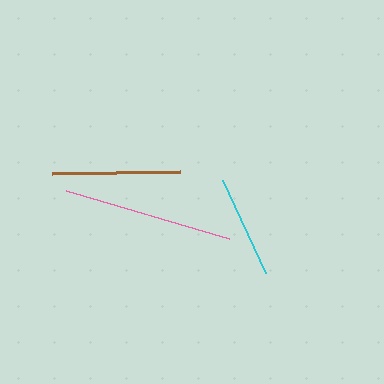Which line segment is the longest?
The pink line is the longest at approximately 170 pixels.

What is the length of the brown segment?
The brown segment is approximately 128 pixels long.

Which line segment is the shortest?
The cyan line is the shortest at approximately 102 pixels.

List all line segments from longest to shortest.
From longest to shortest: pink, brown, cyan.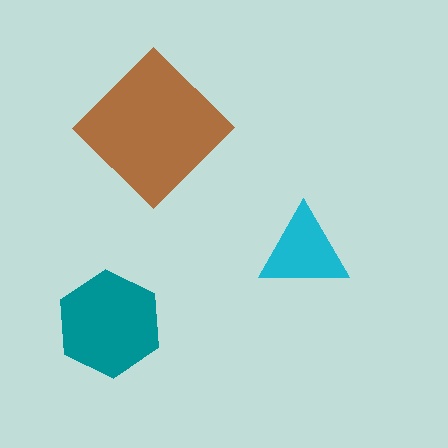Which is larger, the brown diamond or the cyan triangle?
The brown diamond.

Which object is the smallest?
The cyan triangle.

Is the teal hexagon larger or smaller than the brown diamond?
Smaller.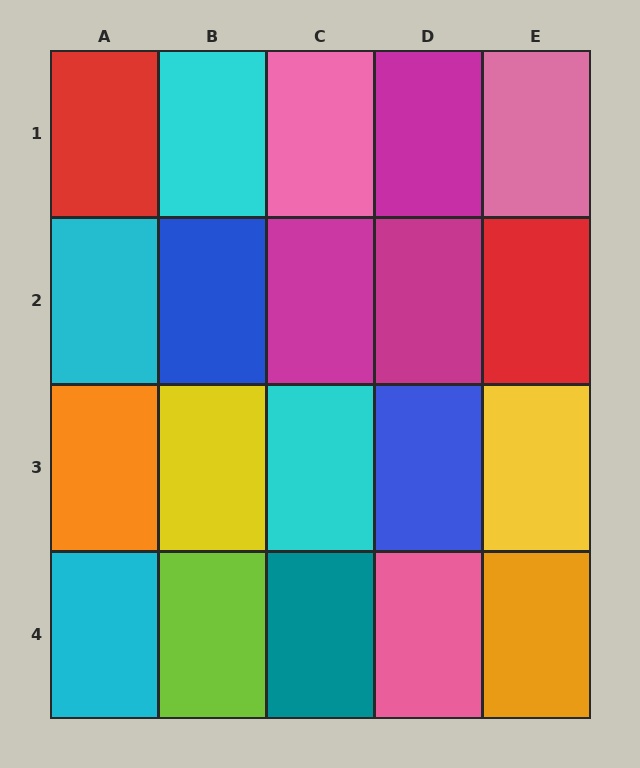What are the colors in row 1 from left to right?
Red, cyan, pink, magenta, pink.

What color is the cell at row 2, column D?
Magenta.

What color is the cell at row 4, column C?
Teal.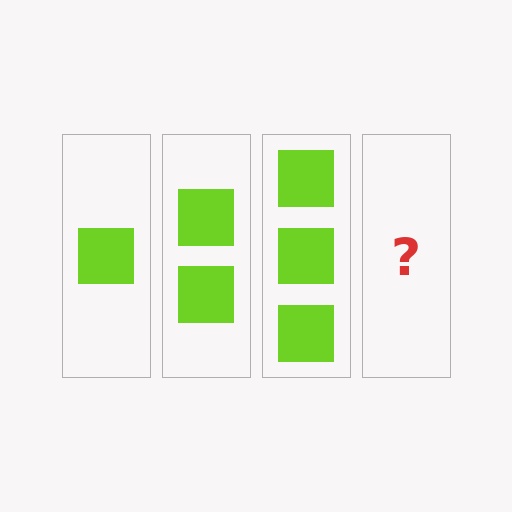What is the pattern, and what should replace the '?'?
The pattern is that each step adds one more square. The '?' should be 4 squares.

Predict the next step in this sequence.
The next step is 4 squares.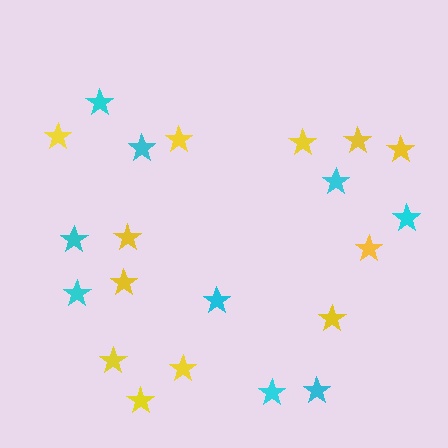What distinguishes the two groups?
There are 2 groups: one group of cyan stars (9) and one group of yellow stars (12).